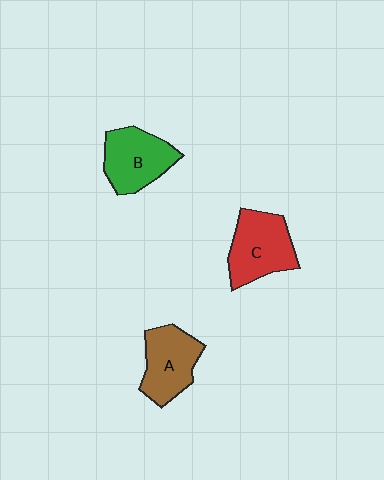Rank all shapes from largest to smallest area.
From largest to smallest: C (red), B (green), A (brown).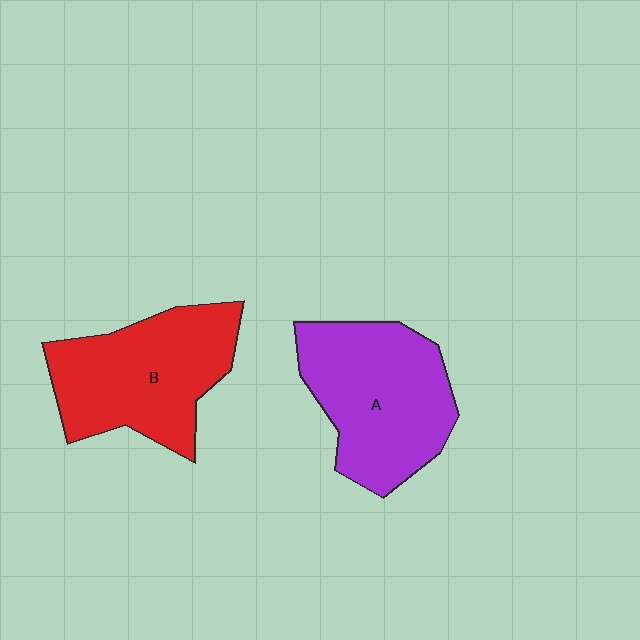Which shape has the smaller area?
Shape B (red).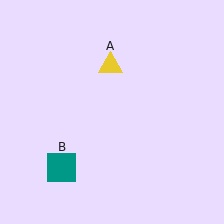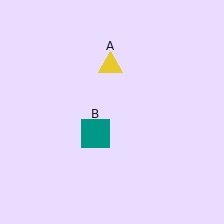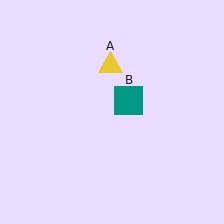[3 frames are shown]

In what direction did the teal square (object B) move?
The teal square (object B) moved up and to the right.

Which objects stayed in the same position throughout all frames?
Yellow triangle (object A) remained stationary.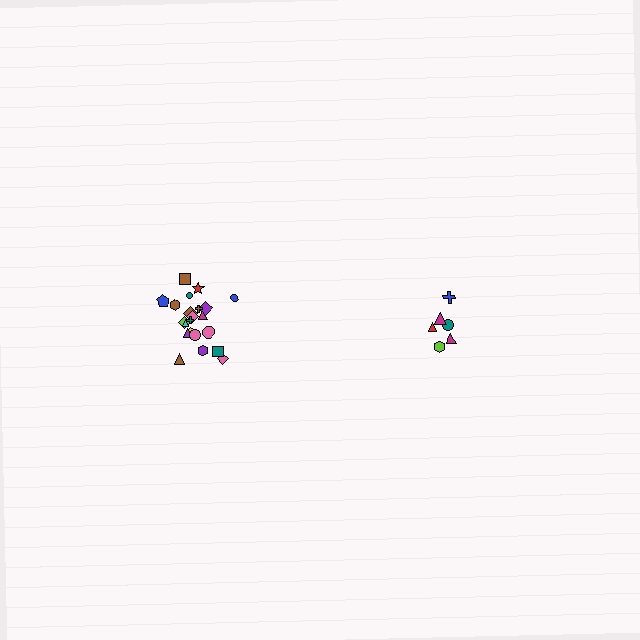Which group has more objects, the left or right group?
The left group.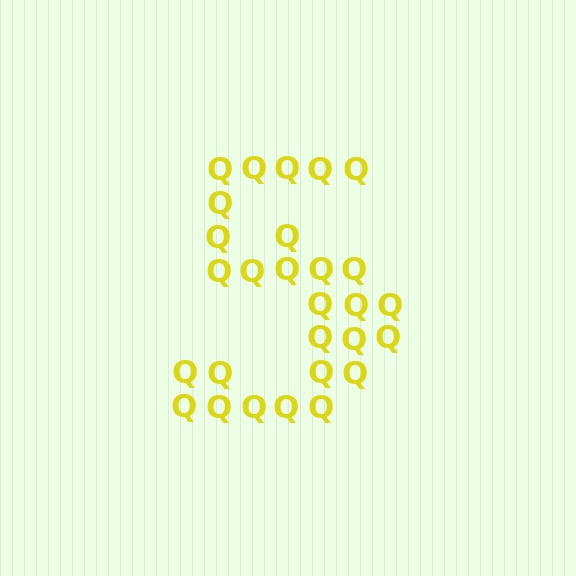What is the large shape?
The large shape is the digit 5.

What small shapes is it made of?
It is made of small letter Q's.